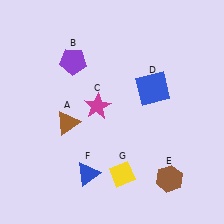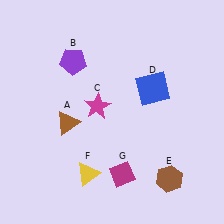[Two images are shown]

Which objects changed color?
F changed from blue to yellow. G changed from yellow to magenta.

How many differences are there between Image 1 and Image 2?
There are 2 differences between the two images.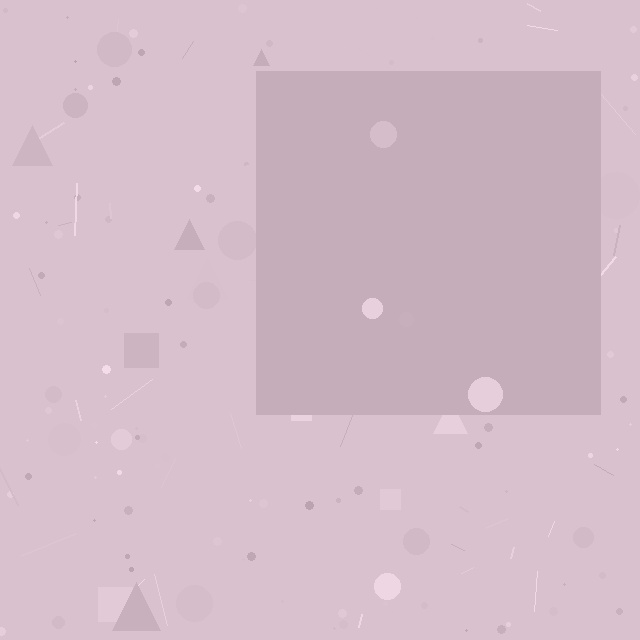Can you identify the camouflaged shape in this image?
The camouflaged shape is a square.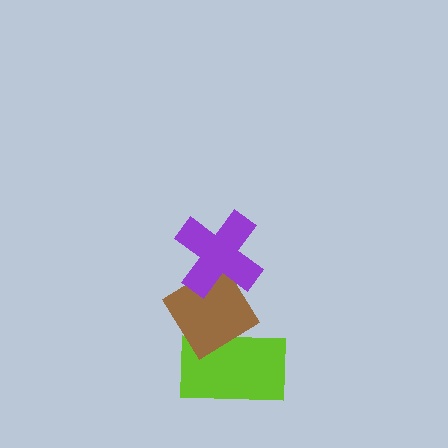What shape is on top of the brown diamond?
The purple cross is on top of the brown diamond.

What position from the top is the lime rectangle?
The lime rectangle is 3rd from the top.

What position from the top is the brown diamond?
The brown diamond is 2nd from the top.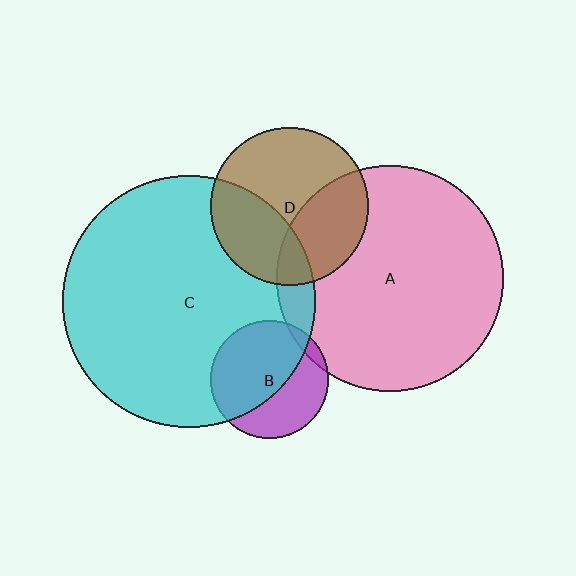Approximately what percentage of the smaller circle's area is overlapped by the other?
Approximately 5%.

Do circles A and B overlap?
Yes.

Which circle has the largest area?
Circle C (cyan).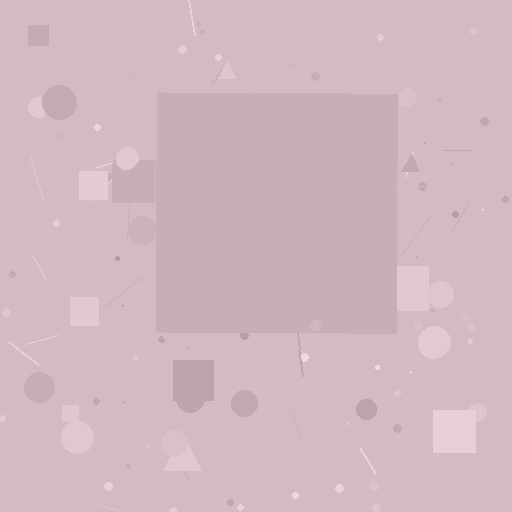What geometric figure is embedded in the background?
A square is embedded in the background.